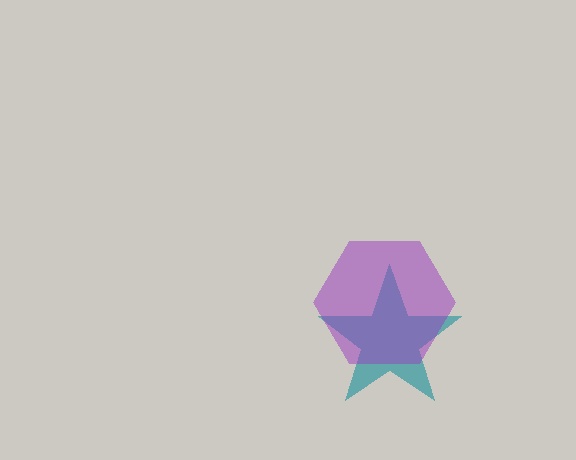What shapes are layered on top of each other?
The layered shapes are: a teal star, a purple hexagon.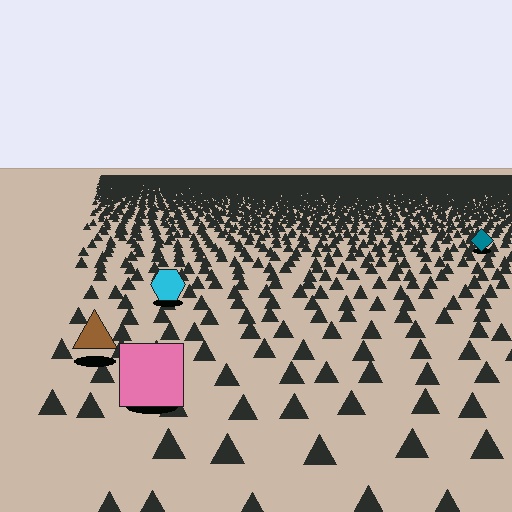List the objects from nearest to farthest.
From nearest to farthest: the pink square, the brown triangle, the cyan hexagon, the teal diamond.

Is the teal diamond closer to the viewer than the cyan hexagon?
No. The cyan hexagon is closer — you can tell from the texture gradient: the ground texture is coarser near it.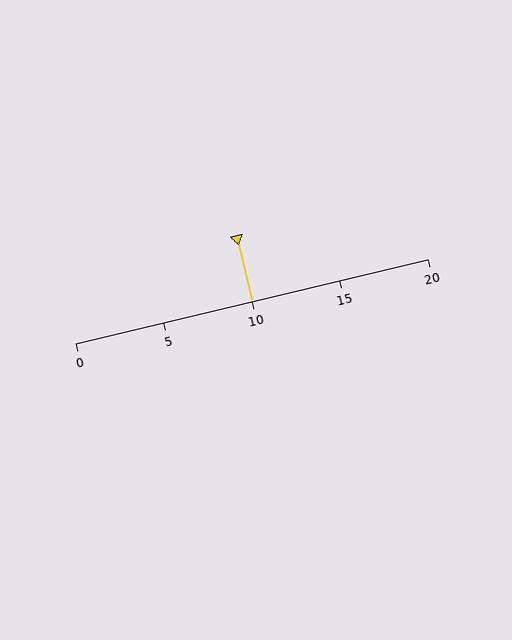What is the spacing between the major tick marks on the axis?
The major ticks are spaced 5 apart.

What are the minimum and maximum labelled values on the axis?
The axis runs from 0 to 20.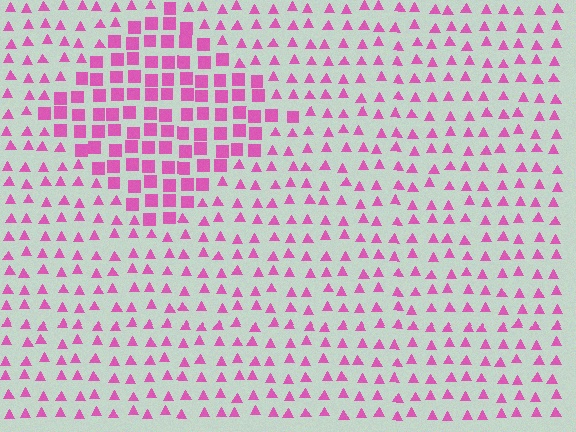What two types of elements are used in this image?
The image uses squares inside the diamond region and triangles outside it.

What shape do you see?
I see a diamond.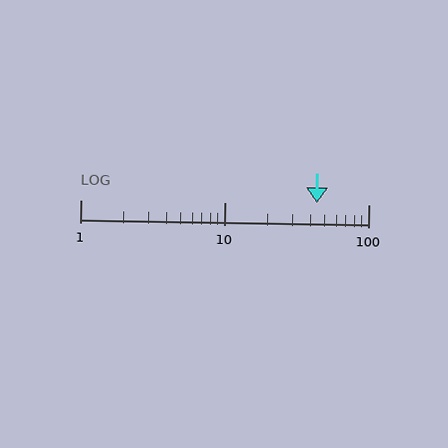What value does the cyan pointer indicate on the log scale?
The pointer indicates approximately 44.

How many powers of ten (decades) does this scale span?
The scale spans 2 decades, from 1 to 100.